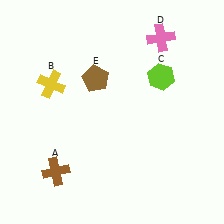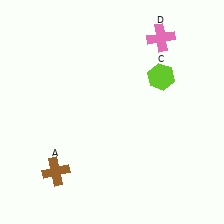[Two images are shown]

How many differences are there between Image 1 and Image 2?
There are 2 differences between the two images.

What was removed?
The brown pentagon (E), the yellow cross (B) were removed in Image 2.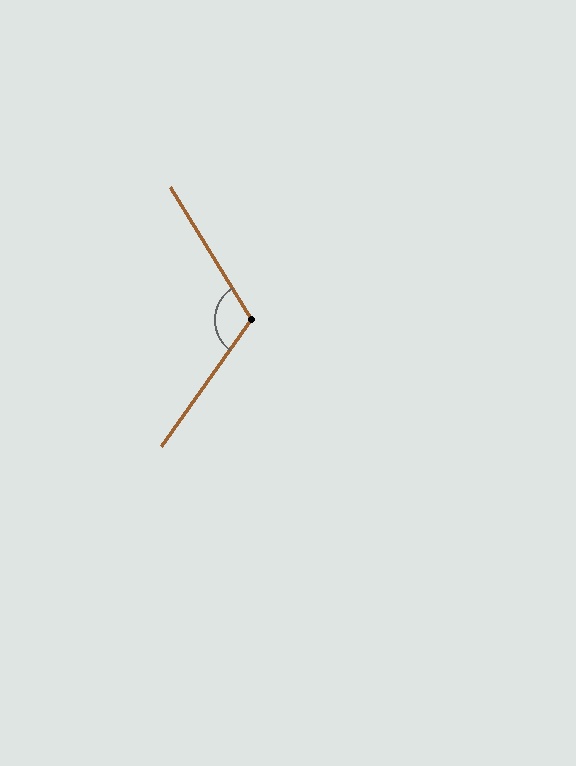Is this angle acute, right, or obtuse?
It is obtuse.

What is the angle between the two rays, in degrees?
Approximately 113 degrees.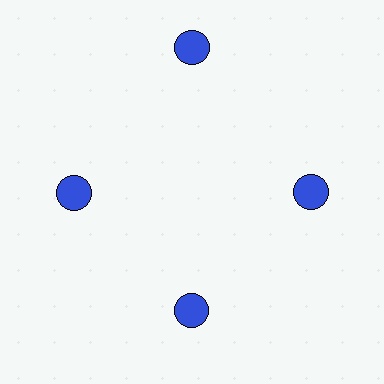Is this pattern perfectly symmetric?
No. The 4 blue circles are arranged in a ring, but one element near the 12 o'clock position is pushed outward from the center, breaking the 4-fold rotational symmetry.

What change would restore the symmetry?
The symmetry would be restored by moving it inward, back onto the ring so that all 4 circles sit at equal angles and equal distance from the center.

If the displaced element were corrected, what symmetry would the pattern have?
It would have 4-fold rotational symmetry — the pattern would map onto itself every 90 degrees.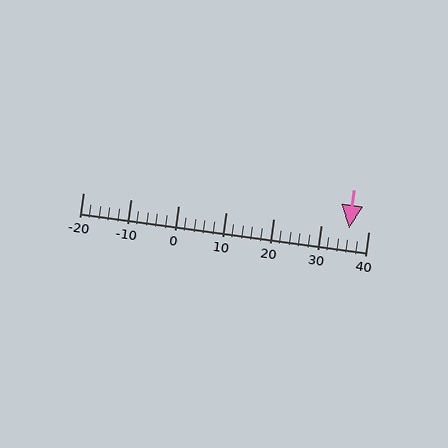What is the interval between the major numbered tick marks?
The major tick marks are spaced 10 units apart.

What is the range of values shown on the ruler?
The ruler shows values from -20 to 40.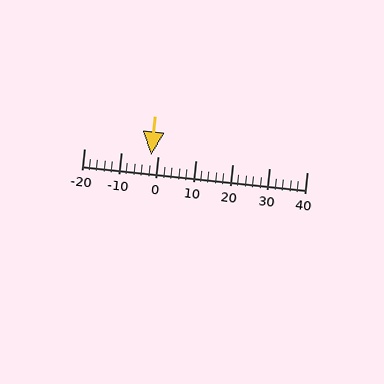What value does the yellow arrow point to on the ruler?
The yellow arrow points to approximately -2.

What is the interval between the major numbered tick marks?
The major tick marks are spaced 10 units apart.